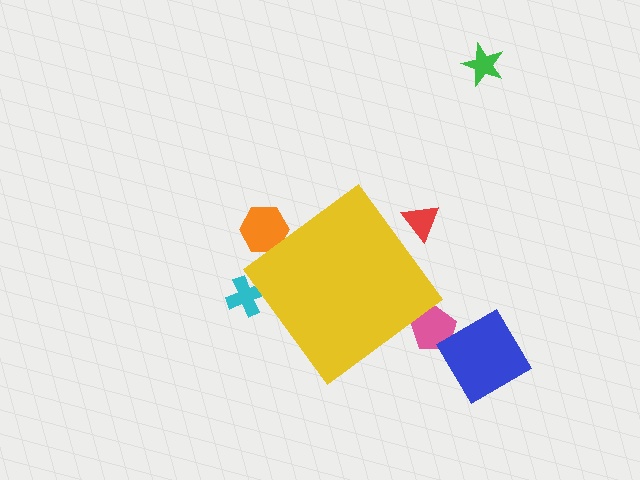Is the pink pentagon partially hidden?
Yes, the pink pentagon is partially hidden behind the yellow diamond.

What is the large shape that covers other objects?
A yellow diamond.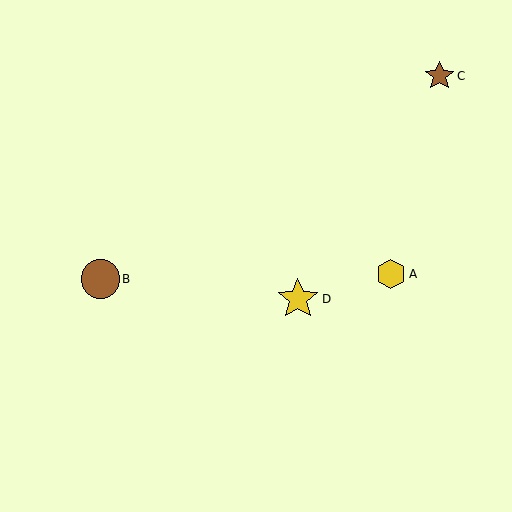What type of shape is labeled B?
Shape B is a brown circle.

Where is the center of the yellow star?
The center of the yellow star is at (298, 299).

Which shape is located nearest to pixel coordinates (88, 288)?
The brown circle (labeled B) at (100, 279) is nearest to that location.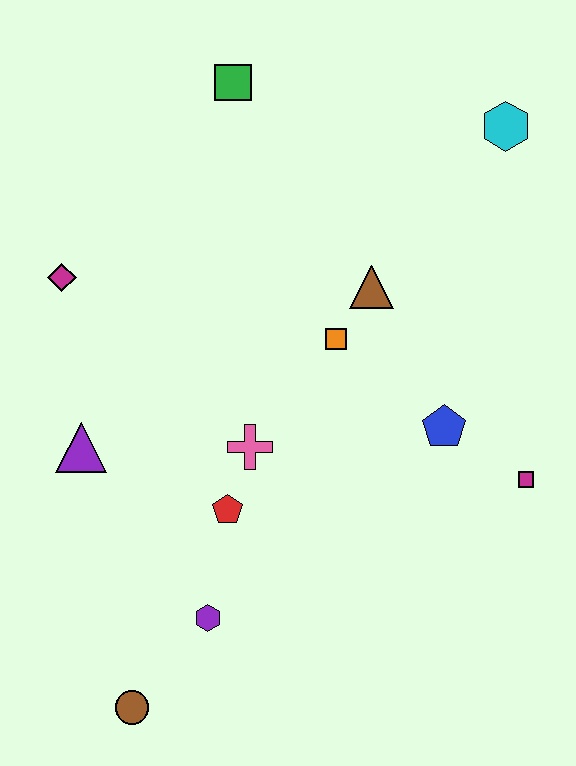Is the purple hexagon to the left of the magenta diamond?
No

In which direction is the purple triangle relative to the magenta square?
The purple triangle is to the left of the magenta square.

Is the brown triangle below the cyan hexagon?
Yes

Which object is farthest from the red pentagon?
The cyan hexagon is farthest from the red pentagon.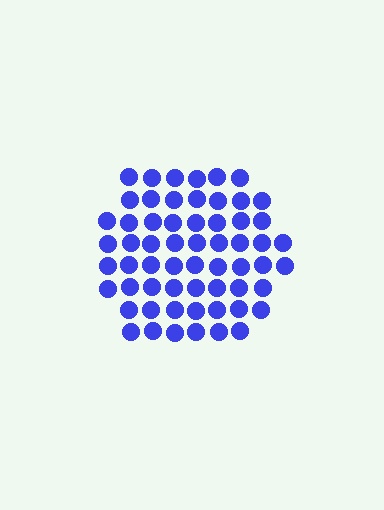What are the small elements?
The small elements are circles.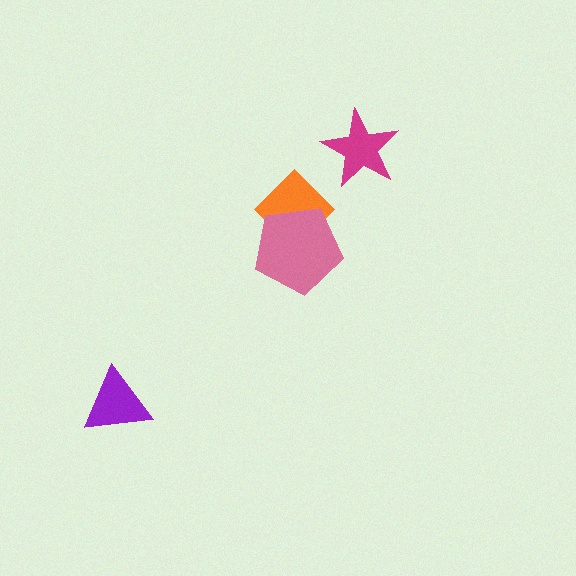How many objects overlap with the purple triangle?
0 objects overlap with the purple triangle.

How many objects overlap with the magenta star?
0 objects overlap with the magenta star.